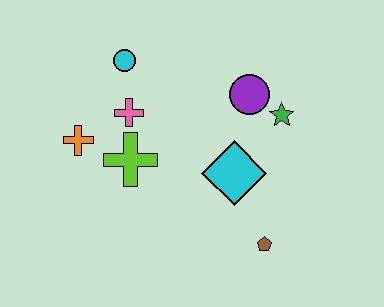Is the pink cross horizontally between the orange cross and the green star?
Yes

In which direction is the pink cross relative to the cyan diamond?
The pink cross is to the left of the cyan diamond.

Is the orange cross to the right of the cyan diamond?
No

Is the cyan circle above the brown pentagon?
Yes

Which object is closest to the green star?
The purple circle is closest to the green star.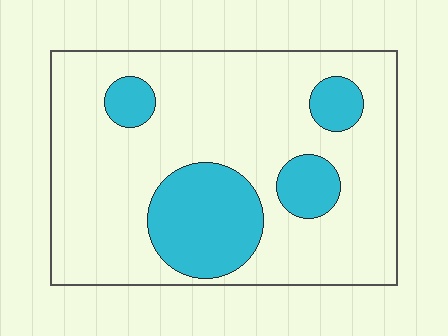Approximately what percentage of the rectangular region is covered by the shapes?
Approximately 25%.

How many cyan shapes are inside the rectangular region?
4.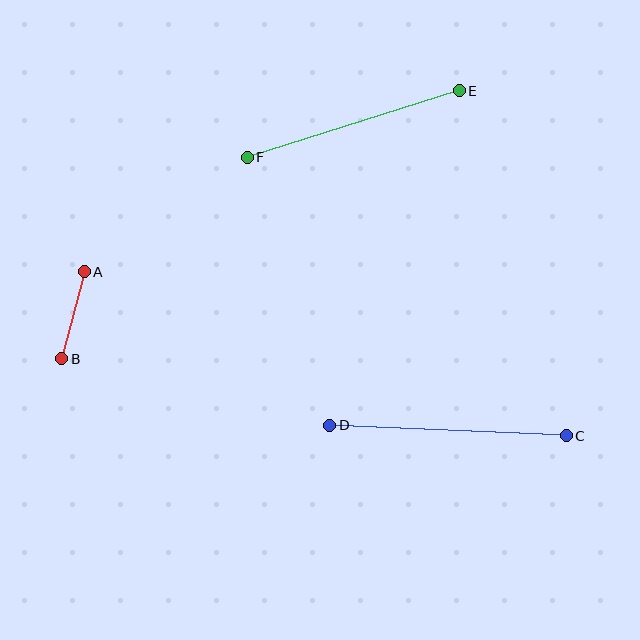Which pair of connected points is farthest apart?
Points C and D are farthest apart.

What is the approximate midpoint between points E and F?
The midpoint is at approximately (353, 124) pixels.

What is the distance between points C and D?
The distance is approximately 237 pixels.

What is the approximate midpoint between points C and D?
The midpoint is at approximately (448, 430) pixels.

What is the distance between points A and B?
The distance is approximately 90 pixels.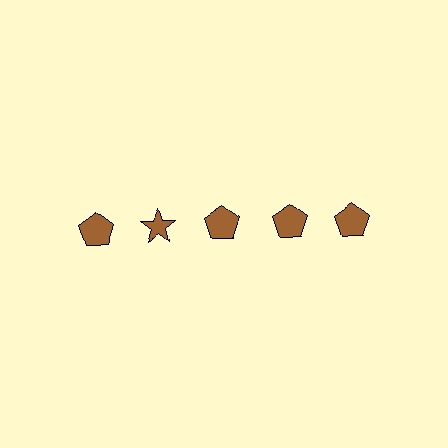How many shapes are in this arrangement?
There are 5 shapes arranged in a grid pattern.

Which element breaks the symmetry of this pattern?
The brown star in the top row, second from left column breaks the symmetry. All other shapes are brown pentagons.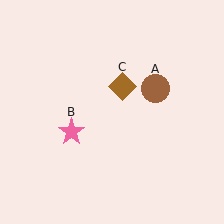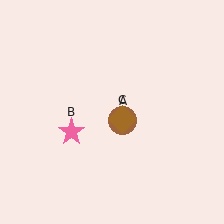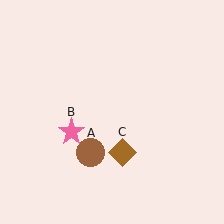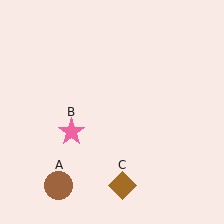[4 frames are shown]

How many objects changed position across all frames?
2 objects changed position: brown circle (object A), brown diamond (object C).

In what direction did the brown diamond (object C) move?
The brown diamond (object C) moved down.